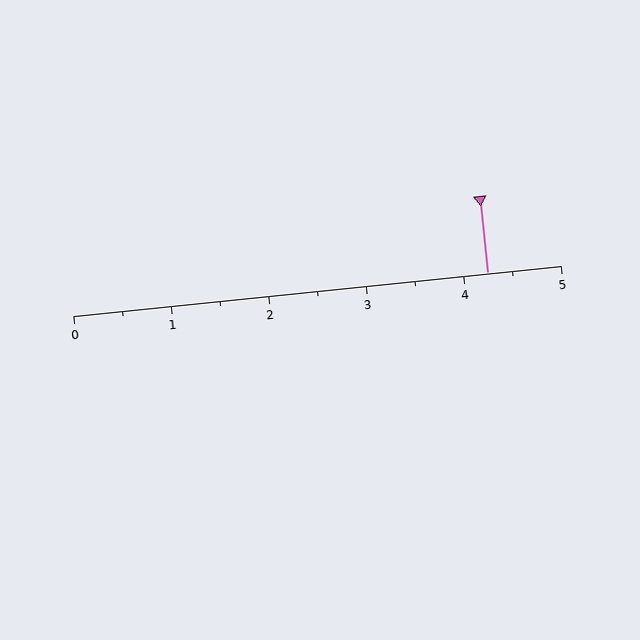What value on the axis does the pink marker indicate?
The marker indicates approximately 4.2.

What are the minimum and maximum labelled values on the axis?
The axis runs from 0 to 5.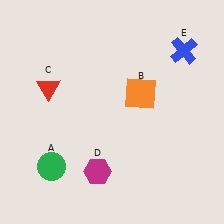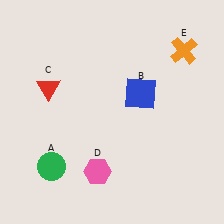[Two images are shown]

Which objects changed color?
B changed from orange to blue. D changed from magenta to pink. E changed from blue to orange.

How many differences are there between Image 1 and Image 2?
There are 3 differences between the two images.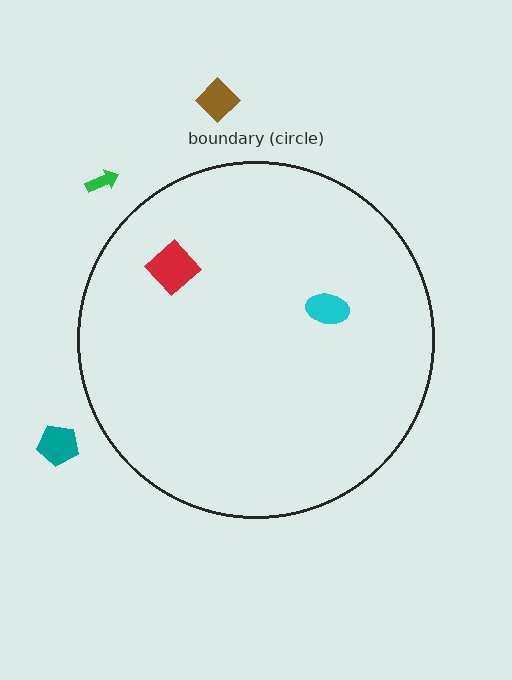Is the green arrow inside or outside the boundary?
Outside.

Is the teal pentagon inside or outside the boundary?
Outside.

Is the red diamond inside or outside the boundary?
Inside.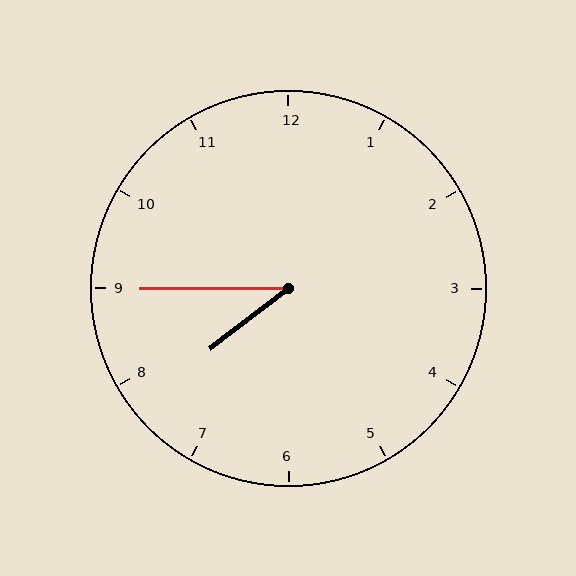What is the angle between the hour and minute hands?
Approximately 38 degrees.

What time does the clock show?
7:45.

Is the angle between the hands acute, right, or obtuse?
It is acute.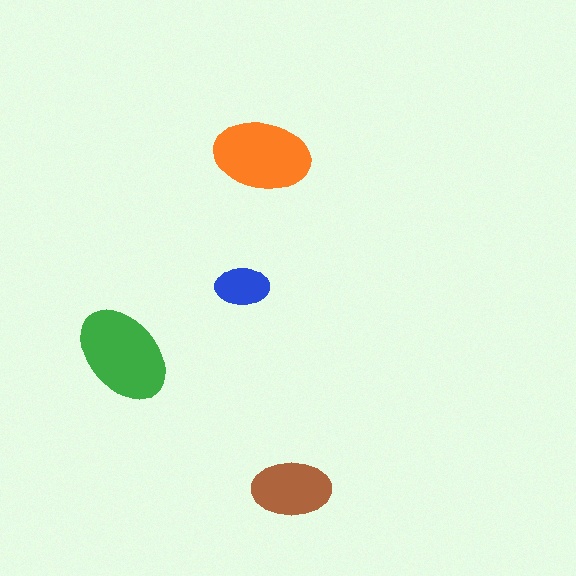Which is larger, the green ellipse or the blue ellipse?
The green one.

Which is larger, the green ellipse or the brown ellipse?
The green one.